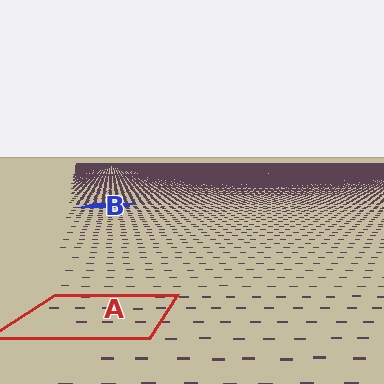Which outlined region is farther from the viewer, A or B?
Region B is farther from the viewer — the texture elements inside it appear smaller and more densely packed.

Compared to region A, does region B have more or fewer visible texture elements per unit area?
Region B has more texture elements per unit area — they are packed more densely because it is farther away.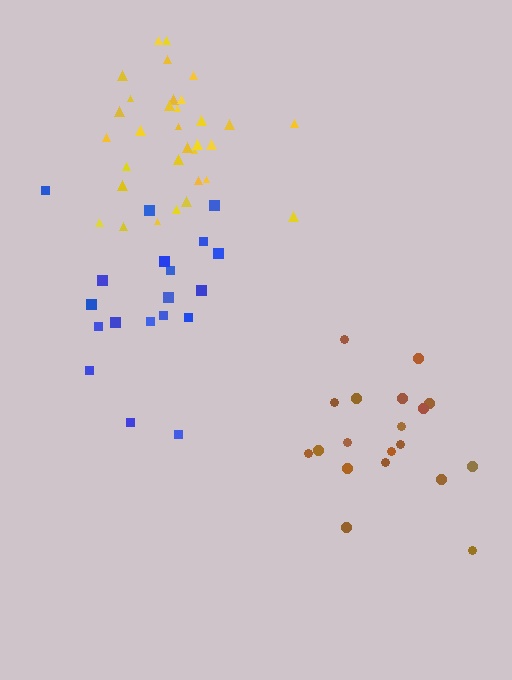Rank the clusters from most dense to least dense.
yellow, blue, brown.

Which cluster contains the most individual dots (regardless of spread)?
Yellow (32).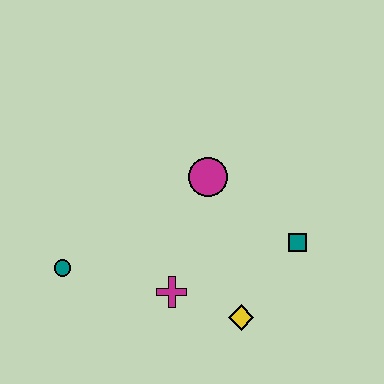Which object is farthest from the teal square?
The teal circle is farthest from the teal square.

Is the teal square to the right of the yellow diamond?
Yes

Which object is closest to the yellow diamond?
The magenta cross is closest to the yellow diamond.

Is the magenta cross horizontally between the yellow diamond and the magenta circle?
No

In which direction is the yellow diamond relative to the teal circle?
The yellow diamond is to the right of the teal circle.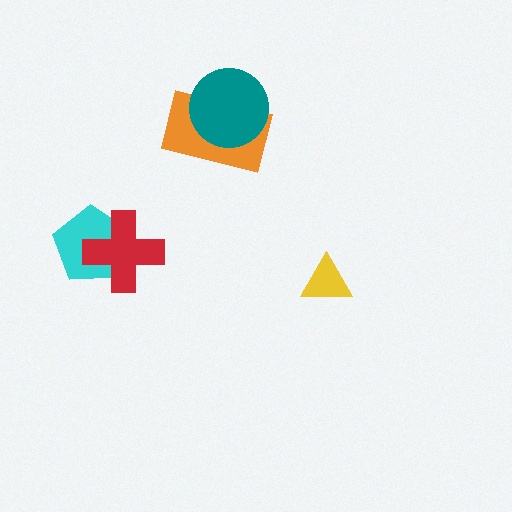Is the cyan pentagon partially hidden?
Yes, it is partially covered by another shape.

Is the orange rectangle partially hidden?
Yes, it is partially covered by another shape.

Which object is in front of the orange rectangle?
The teal circle is in front of the orange rectangle.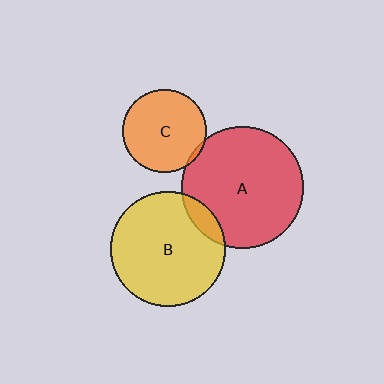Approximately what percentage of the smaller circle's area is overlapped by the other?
Approximately 10%.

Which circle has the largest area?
Circle A (red).